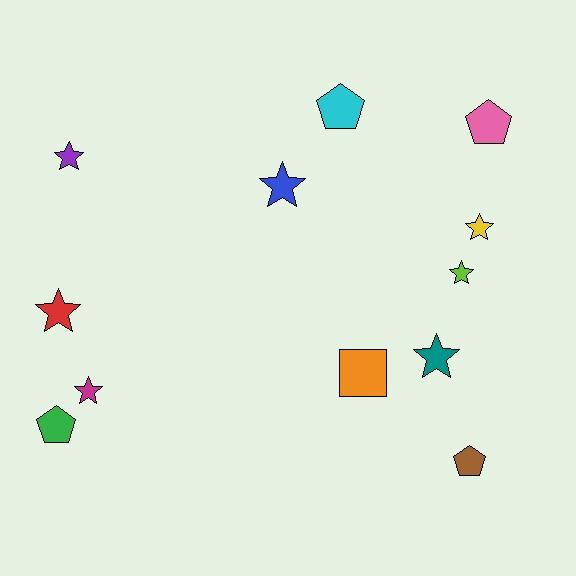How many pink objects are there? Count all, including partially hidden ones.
There is 1 pink object.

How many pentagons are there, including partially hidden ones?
There are 4 pentagons.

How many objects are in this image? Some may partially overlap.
There are 12 objects.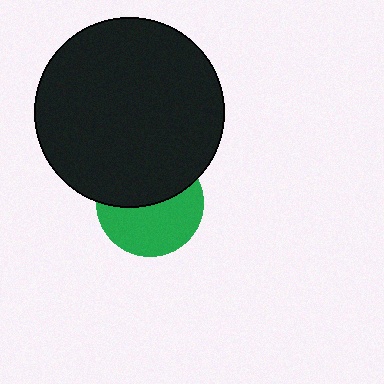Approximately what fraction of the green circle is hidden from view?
Roughly 47% of the green circle is hidden behind the black circle.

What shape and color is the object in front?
The object in front is a black circle.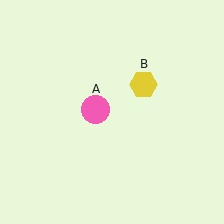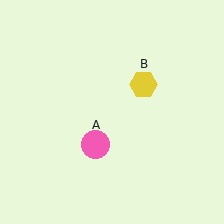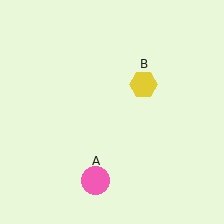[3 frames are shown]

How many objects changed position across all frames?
1 object changed position: pink circle (object A).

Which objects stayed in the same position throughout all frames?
Yellow hexagon (object B) remained stationary.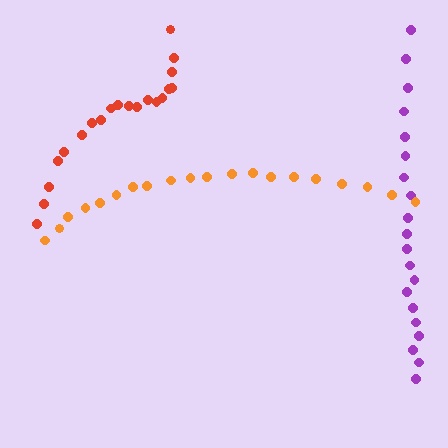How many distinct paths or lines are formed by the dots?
There are 3 distinct paths.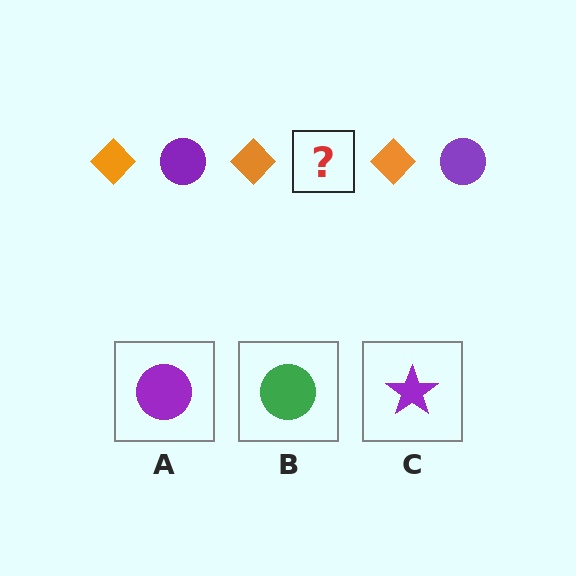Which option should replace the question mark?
Option A.